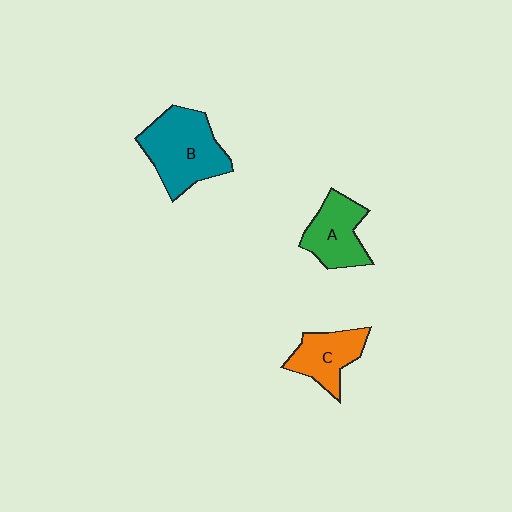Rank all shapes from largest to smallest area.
From largest to smallest: B (teal), A (green), C (orange).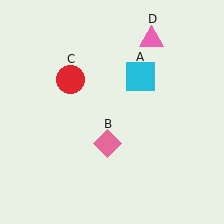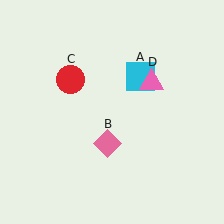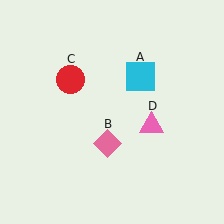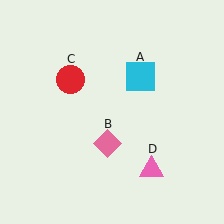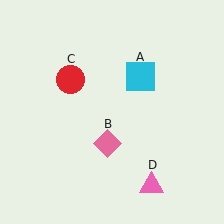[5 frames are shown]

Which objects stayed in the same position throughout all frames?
Cyan square (object A) and pink diamond (object B) and red circle (object C) remained stationary.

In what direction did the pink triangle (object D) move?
The pink triangle (object D) moved down.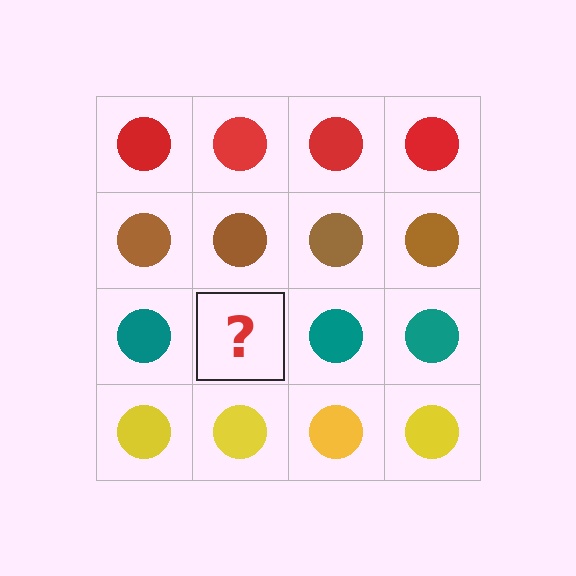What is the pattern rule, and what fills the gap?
The rule is that each row has a consistent color. The gap should be filled with a teal circle.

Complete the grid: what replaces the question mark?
The question mark should be replaced with a teal circle.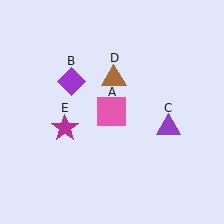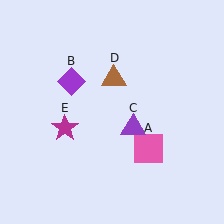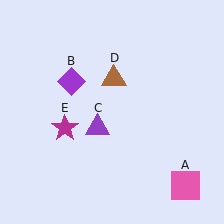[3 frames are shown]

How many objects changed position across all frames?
2 objects changed position: pink square (object A), purple triangle (object C).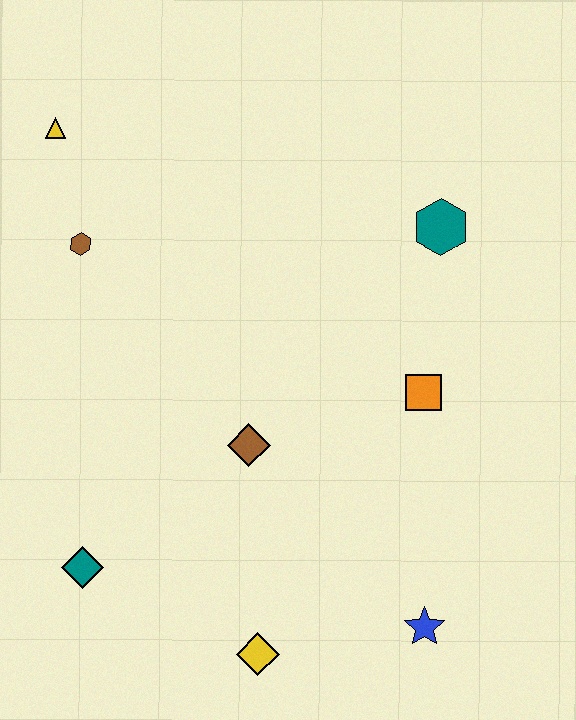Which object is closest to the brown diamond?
The orange square is closest to the brown diamond.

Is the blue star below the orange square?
Yes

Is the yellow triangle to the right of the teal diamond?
No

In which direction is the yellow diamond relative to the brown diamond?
The yellow diamond is below the brown diamond.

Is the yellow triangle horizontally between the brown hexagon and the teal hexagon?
No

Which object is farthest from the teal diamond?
The teal hexagon is farthest from the teal diamond.